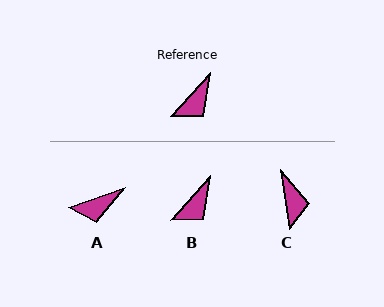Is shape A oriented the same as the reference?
No, it is off by about 29 degrees.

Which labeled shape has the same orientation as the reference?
B.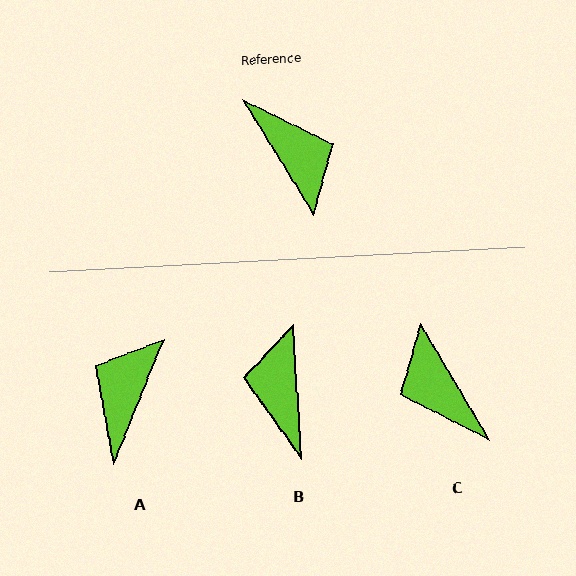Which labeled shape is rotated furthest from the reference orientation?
C, about 179 degrees away.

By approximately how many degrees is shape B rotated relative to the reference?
Approximately 152 degrees counter-clockwise.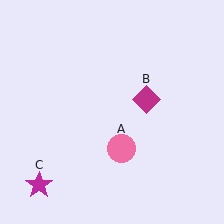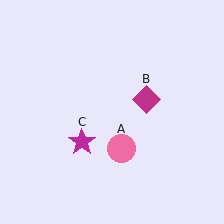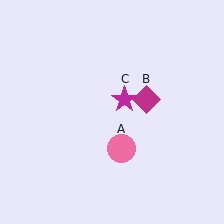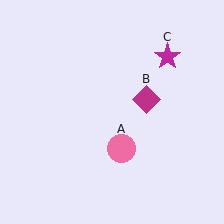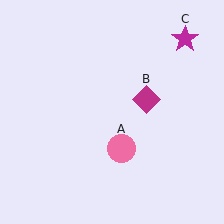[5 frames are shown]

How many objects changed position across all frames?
1 object changed position: magenta star (object C).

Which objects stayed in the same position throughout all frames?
Pink circle (object A) and magenta diamond (object B) remained stationary.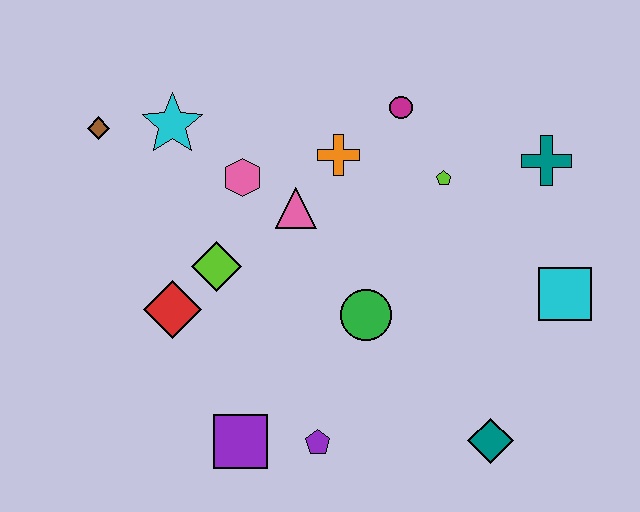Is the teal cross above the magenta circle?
No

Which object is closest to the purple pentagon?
The purple square is closest to the purple pentagon.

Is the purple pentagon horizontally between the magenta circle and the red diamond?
Yes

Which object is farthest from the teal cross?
The brown diamond is farthest from the teal cross.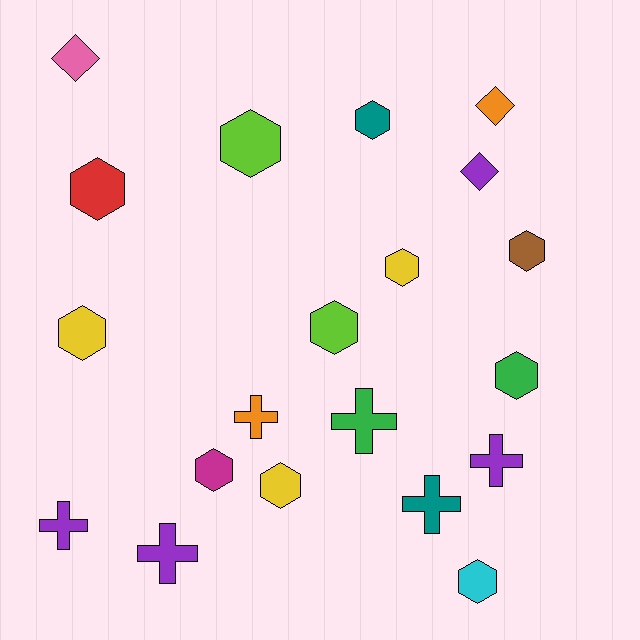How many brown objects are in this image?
There is 1 brown object.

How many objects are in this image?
There are 20 objects.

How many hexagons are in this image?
There are 11 hexagons.